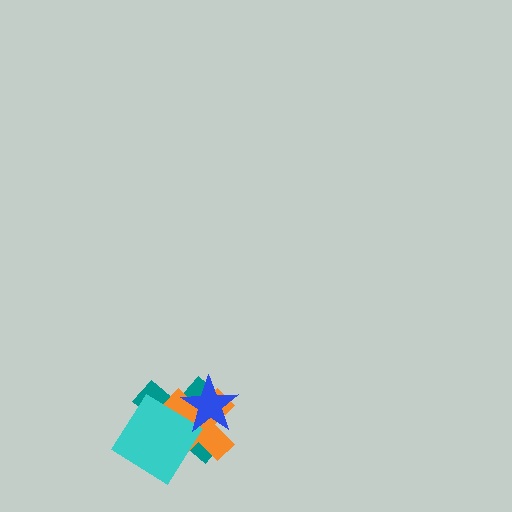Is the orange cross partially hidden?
Yes, it is partially covered by another shape.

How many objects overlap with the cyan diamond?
2 objects overlap with the cyan diamond.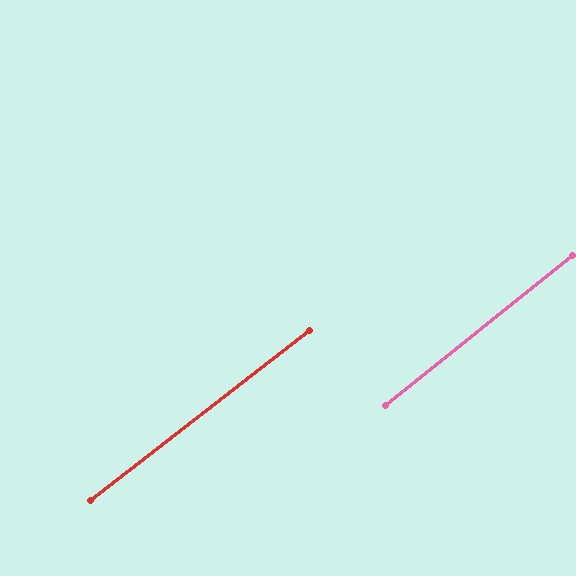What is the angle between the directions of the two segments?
Approximately 1 degree.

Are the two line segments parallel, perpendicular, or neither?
Parallel — their directions differ by only 1.0°.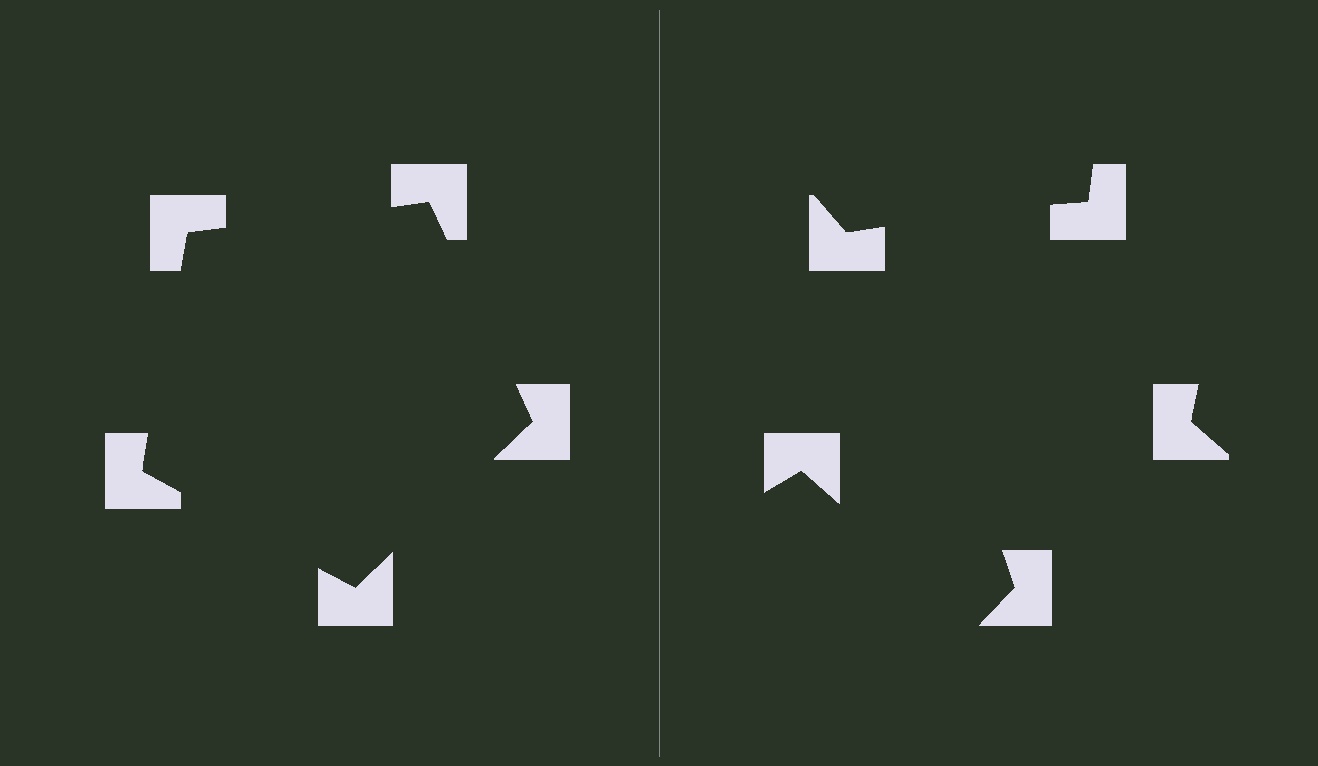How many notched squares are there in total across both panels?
10 — 5 on each side.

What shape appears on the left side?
An illusory pentagon.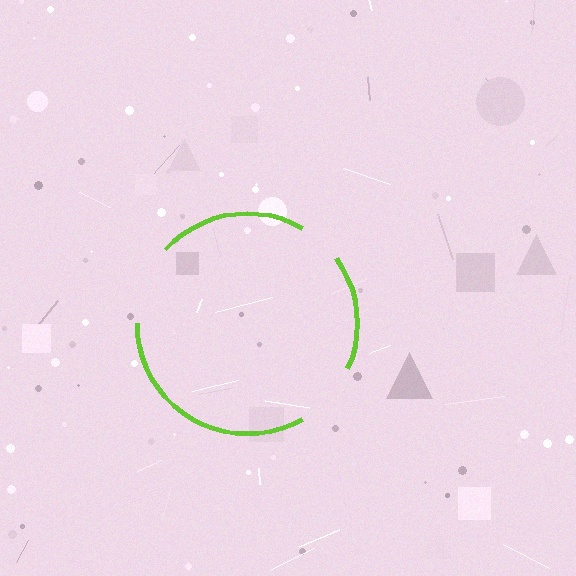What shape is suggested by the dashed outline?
The dashed outline suggests a circle.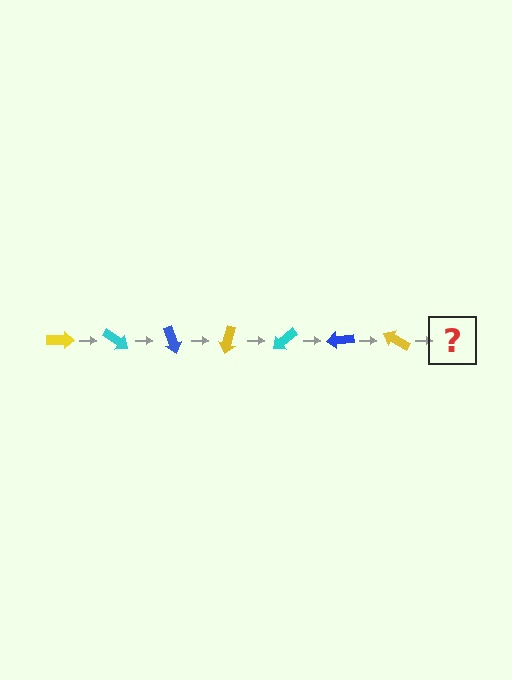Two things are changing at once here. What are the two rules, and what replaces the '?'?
The two rules are that it rotates 35 degrees each step and the color cycles through yellow, cyan, and blue. The '?' should be a cyan arrow, rotated 245 degrees from the start.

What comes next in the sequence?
The next element should be a cyan arrow, rotated 245 degrees from the start.